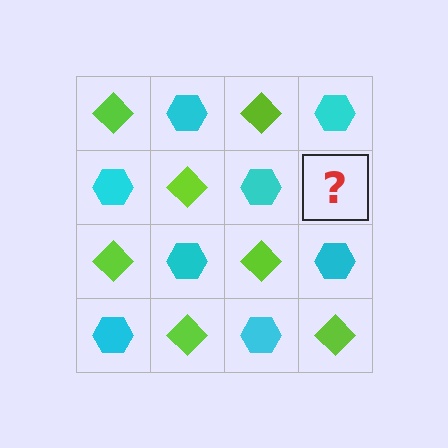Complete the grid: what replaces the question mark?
The question mark should be replaced with a lime diamond.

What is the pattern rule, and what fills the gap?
The rule is that it alternates lime diamond and cyan hexagon in a checkerboard pattern. The gap should be filled with a lime diamond.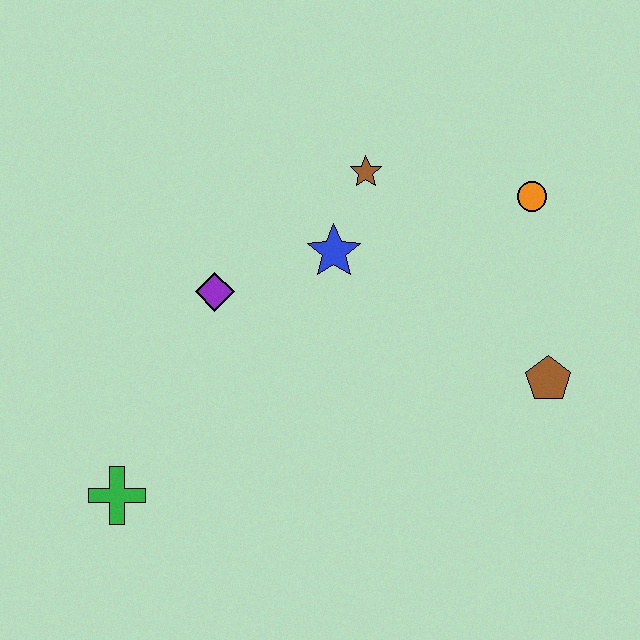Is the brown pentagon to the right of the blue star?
Yes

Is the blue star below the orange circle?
Yes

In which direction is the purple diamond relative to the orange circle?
The purple diamond is to the left of the orange circle.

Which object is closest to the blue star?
The brown star is closest to the blue star.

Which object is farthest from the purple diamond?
The brown pentagon is farthest from the purple diamond.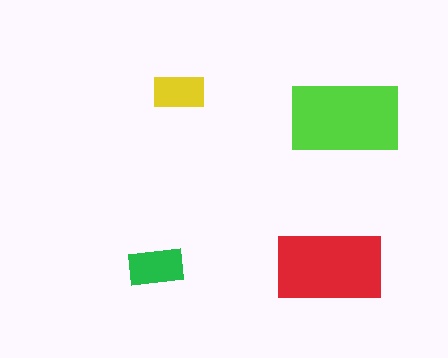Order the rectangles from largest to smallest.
the lime one, the red one, the green one, the yellow one.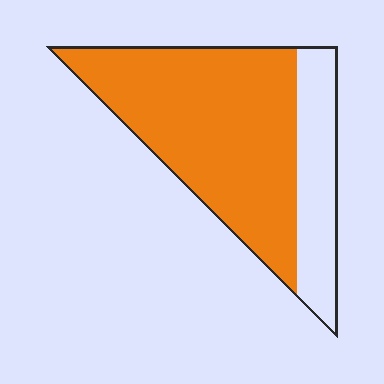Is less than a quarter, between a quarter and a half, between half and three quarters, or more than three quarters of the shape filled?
Between half and three quarters.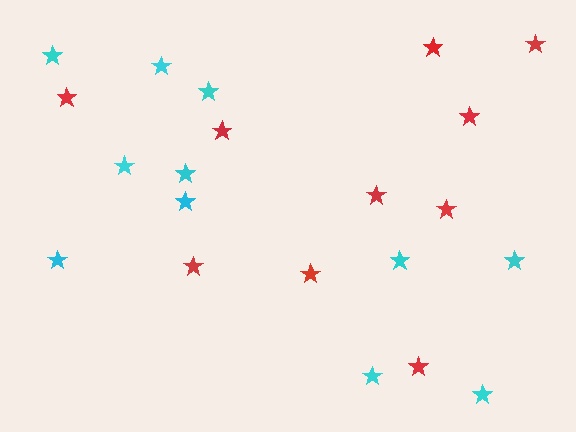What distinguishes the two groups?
There are 2 groups: one group of red stars (10) and one group of cyan stars (11).